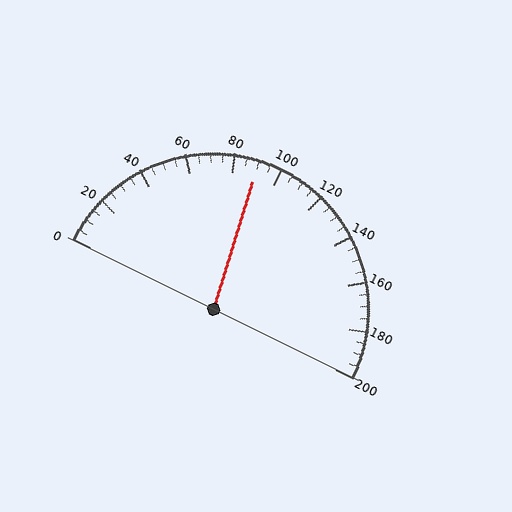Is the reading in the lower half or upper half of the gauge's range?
The reading is in the lower half of the range (0 to 200).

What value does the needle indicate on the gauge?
The needle indicates approximately 90.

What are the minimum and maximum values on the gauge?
The gauge ranges from 0 to 200.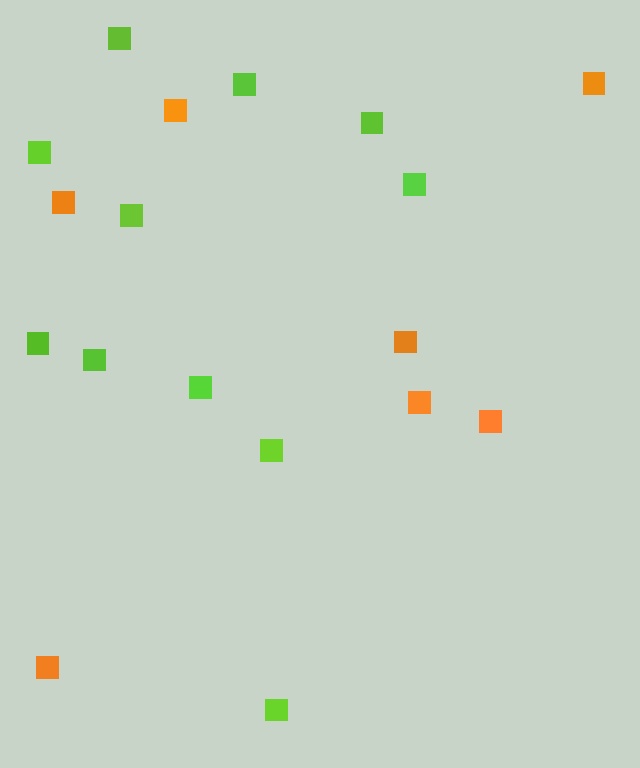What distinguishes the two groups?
There are 2 groups: one group of lime squares (11) and one group of orange squares (7).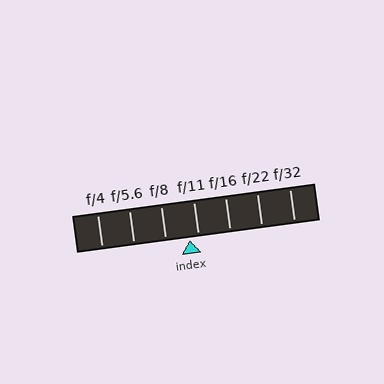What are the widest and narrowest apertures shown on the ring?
The widest aperture shown is f/4 and the narrowest is f/32.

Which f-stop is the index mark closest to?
The index mark is closest to f/11.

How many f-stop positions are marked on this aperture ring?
There are 7 f-stop positions marked.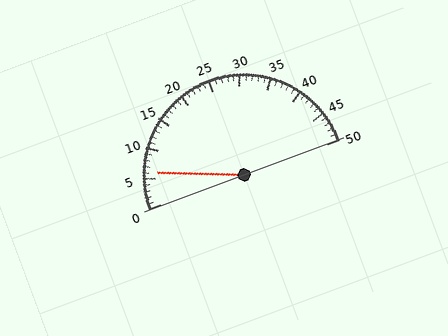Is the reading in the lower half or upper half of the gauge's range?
The reading is in the lower half of the range (0 to 50).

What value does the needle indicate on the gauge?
The needle indicates approximately 6.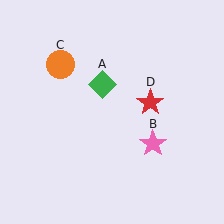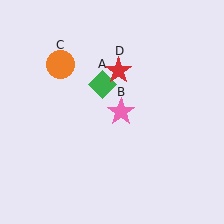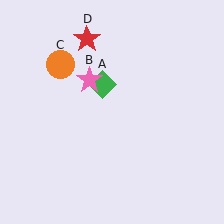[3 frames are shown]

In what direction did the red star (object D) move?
The red star (object D) moved up and to the left.